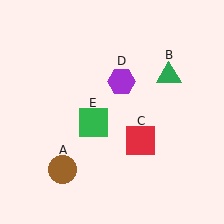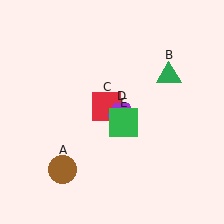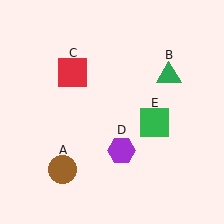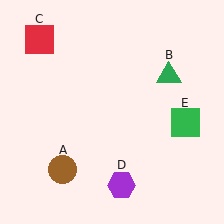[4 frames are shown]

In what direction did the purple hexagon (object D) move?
The purple hexagon (object D) moved down.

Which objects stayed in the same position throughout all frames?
Brown circle (object A) and green triangle (object B) remained stationary.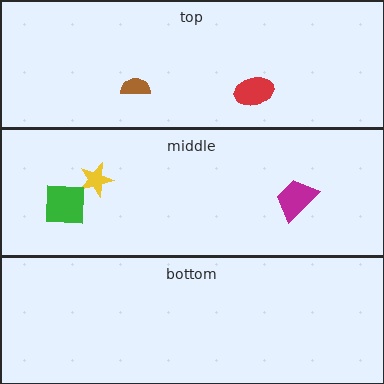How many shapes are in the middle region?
3.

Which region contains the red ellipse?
The top region.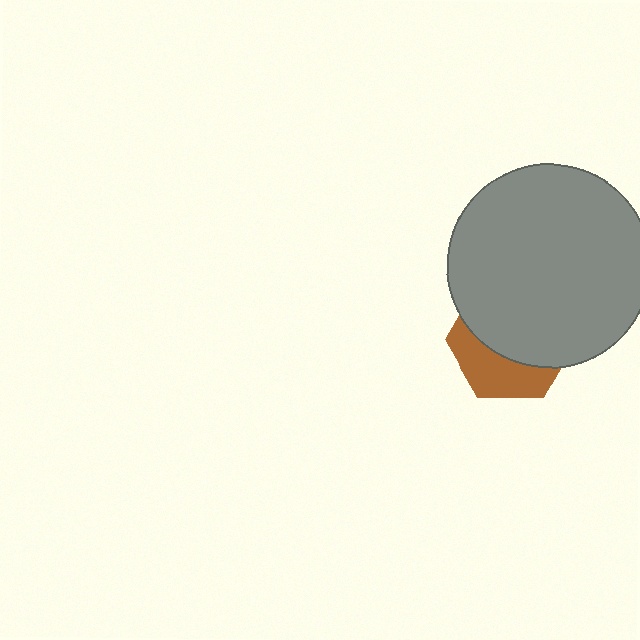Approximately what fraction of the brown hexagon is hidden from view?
Roughly 63% of the brown hexagon is hidden behind the gray circle.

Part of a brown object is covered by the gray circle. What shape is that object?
It is a hexagon.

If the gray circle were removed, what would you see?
You would see the complete brown hexagon.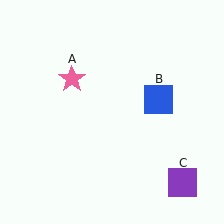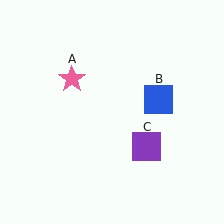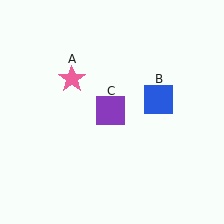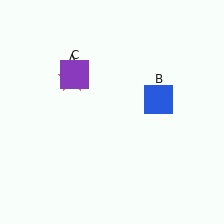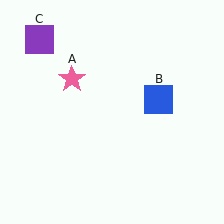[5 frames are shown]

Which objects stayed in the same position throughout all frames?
Pink star (object A) and blue square (object B) remained stationary.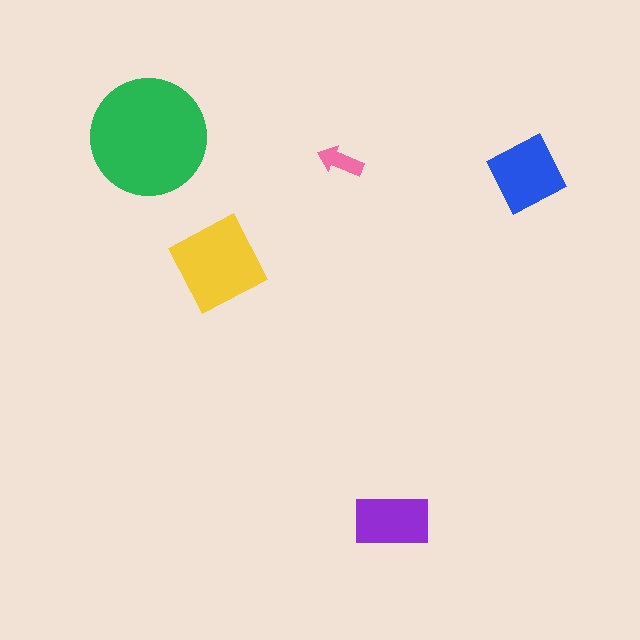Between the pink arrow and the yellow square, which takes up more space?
The yellow square.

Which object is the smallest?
The pink arrow.